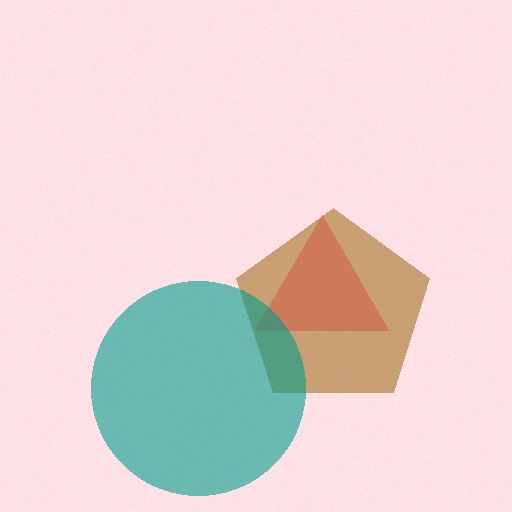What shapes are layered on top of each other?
The layered shapes are: a brown pentagon, a red triangle, a teal circle.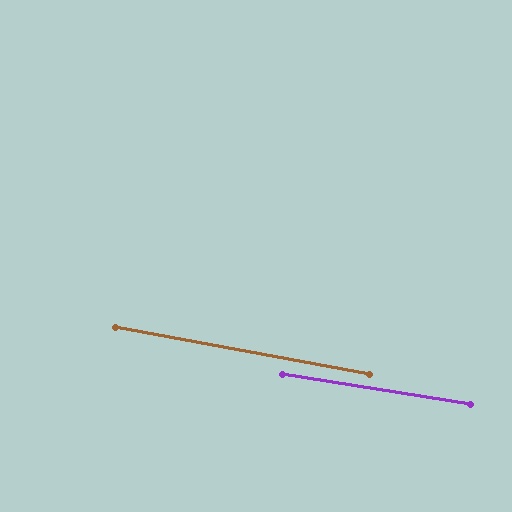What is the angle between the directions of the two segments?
Approximately 2 degrees.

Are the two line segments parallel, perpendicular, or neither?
Parallel — their directions differ by only 1.5°.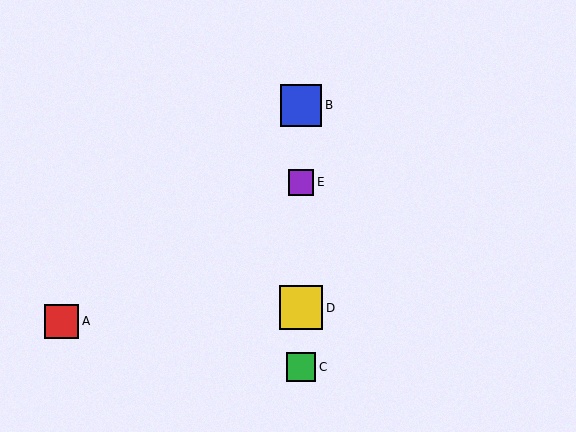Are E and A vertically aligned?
No, E is at x≈301 and A is at x≈62.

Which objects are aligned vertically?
Objects B, C, D, E are aligned vertically.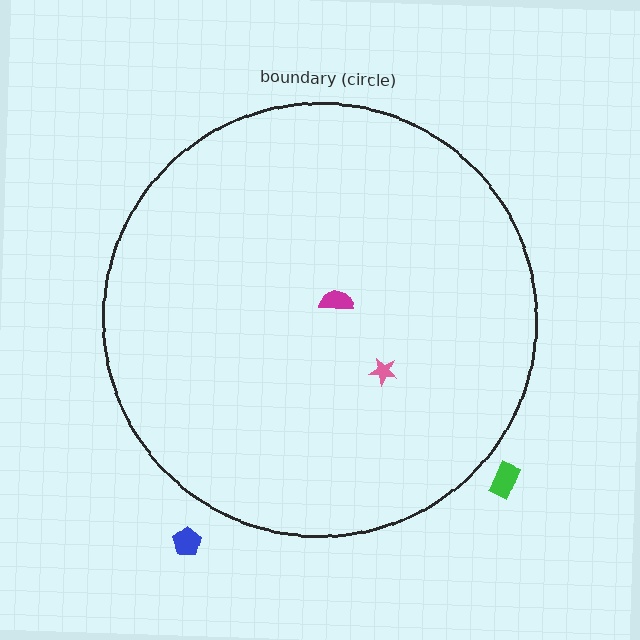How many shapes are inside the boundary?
2 inside, 2 outside.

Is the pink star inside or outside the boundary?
Inside.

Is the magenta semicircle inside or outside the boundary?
Inside.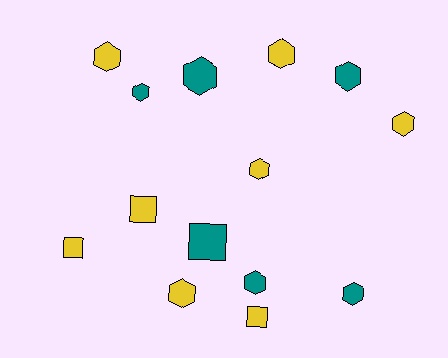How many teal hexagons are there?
There are 5 teal hexagons.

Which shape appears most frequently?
Hexagon, with 10 objects.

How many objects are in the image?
There are 14 objects.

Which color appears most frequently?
Yellow, with 8 objects.